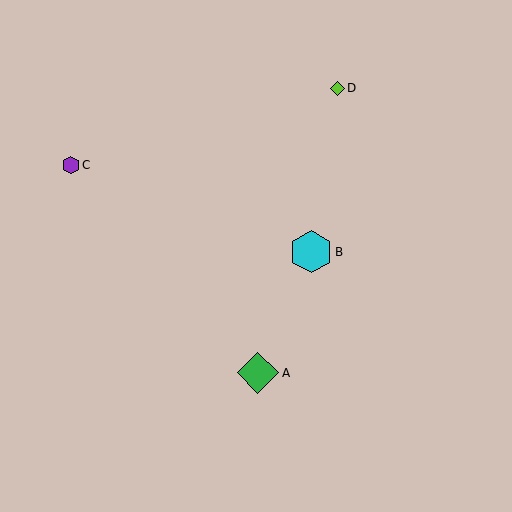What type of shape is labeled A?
Shape A is a green diamond.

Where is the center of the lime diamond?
The center of the lime diamond is at (337, 88).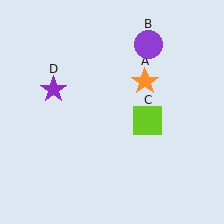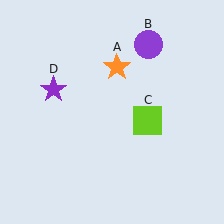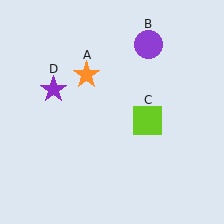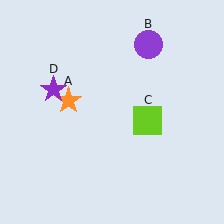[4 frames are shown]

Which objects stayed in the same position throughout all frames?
Purple circle (object B) and lime square (object C) and purple star (object D) remained stationary.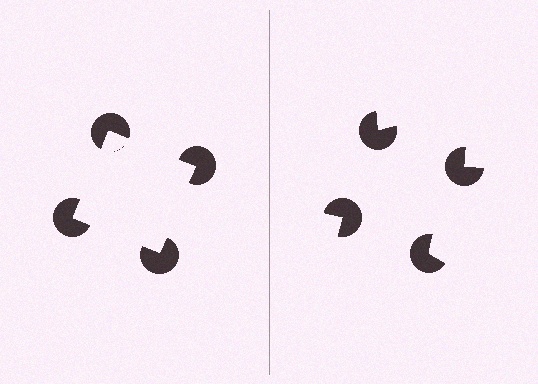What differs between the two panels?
The pac-man discs are positioned identically on both sides; only the wedge orientations differ. On the left they align to a square; on the right they are misaligned.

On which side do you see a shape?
An illusory square appears on the left side. On the right side the wedge cuts are rotated, so no coherent shape forms.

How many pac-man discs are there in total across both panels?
8 — 4 on each side.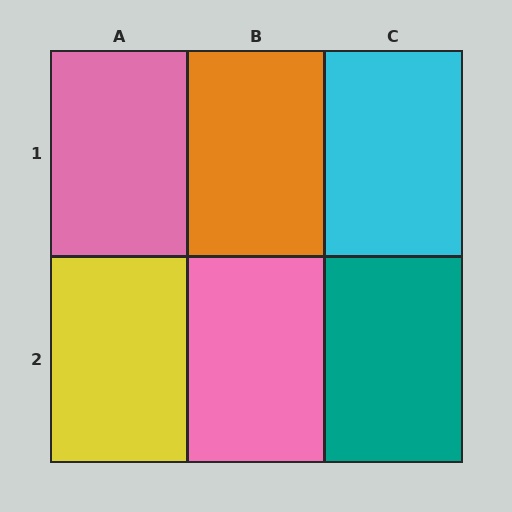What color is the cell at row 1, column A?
Pink.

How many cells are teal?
1 cell is teal.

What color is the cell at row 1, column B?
Orange.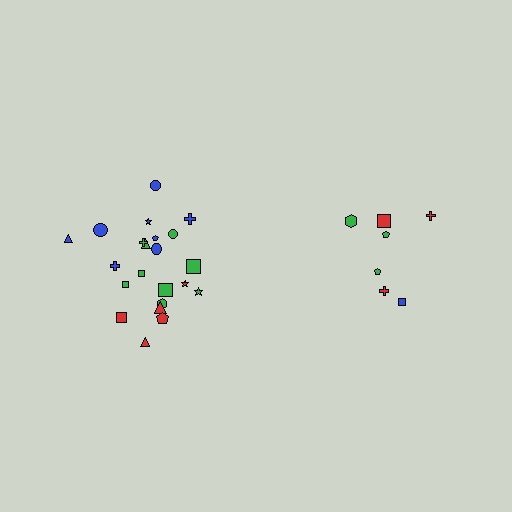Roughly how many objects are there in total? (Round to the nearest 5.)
Roughly 30 objects in total.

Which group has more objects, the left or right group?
The left group.